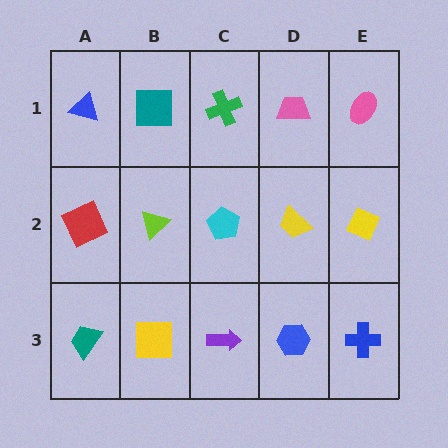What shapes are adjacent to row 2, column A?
A blue triangle (row 1, column A), a teal trapezoid (row 3, column A), a lime triangle (row 2, column B).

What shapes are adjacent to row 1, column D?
A yellow trapezoid (row 2, column D), a green cross (row 1, column C), a pink ellipse (row 1, column E).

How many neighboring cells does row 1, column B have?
3.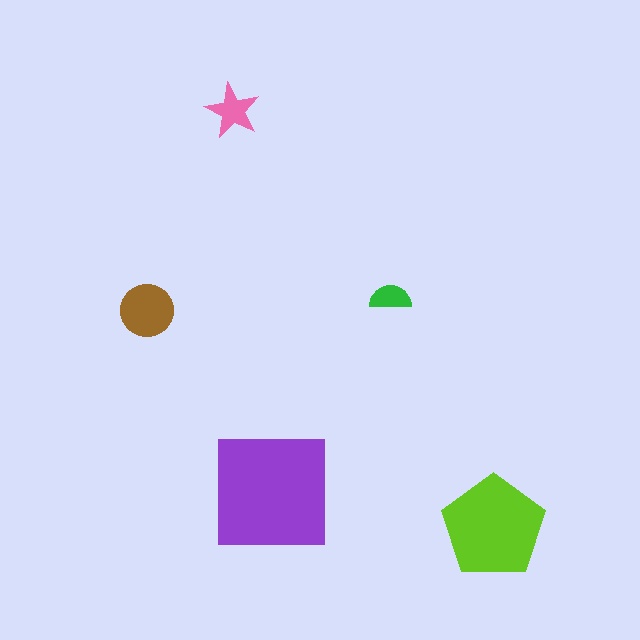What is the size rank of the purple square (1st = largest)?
1st.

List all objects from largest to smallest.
The purple square, the lime pentagon, the brown circle, the pink star, the green semicircle.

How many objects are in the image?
There are 5 objects in the image.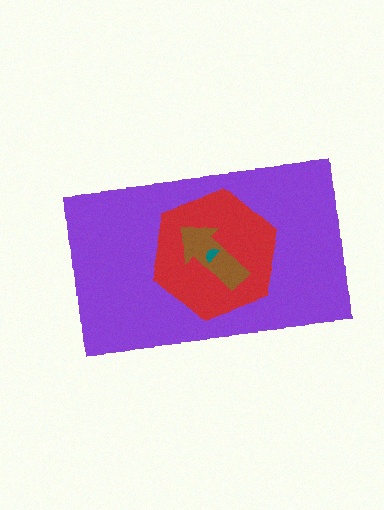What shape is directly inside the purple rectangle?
The red hexagon.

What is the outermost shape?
The purple rectangle.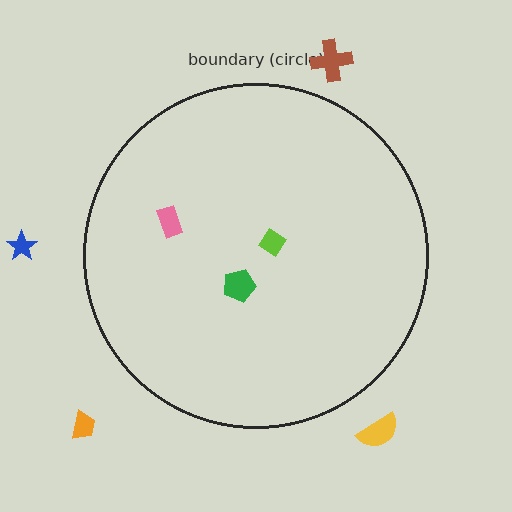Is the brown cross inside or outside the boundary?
Outside.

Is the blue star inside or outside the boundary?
Outside.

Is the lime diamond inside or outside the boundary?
Inside.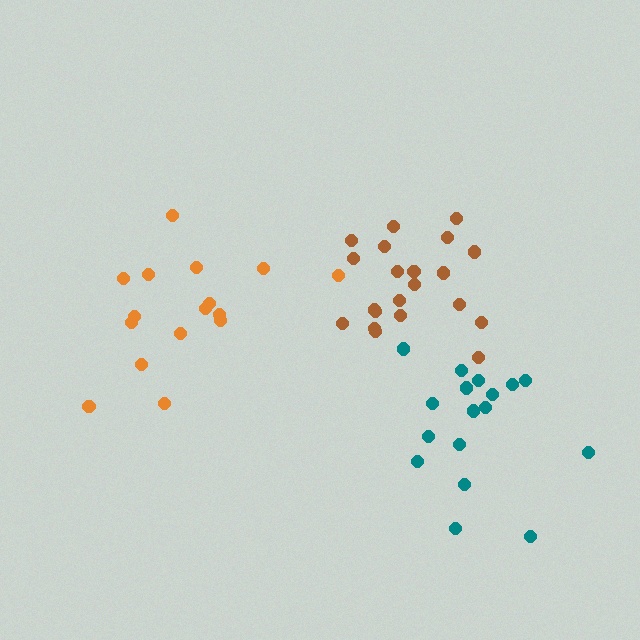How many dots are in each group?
Group 1: 21 dots, Group 2: 17 dots, Group 3: 16 dots (54 total).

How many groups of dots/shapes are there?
There are 3 groups.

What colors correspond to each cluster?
The clusters are colored: brown, teal, orange.